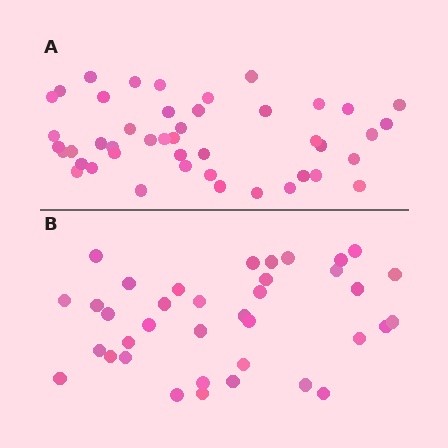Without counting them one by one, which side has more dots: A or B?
Region A (the top region) has more dots.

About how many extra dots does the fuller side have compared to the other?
Region A has roughly 8 or so more dots than region B.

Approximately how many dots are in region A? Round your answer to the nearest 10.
About 40 dots. (The exact count is 45, which rounds to 40.)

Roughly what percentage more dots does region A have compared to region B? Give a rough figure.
About 20% more.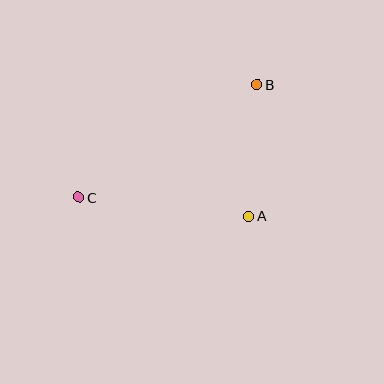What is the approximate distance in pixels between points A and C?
The distance between A and C is approximately 171 pixels.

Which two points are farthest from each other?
Points B and C are farthest from each other.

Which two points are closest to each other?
Points A and B are closest to each other.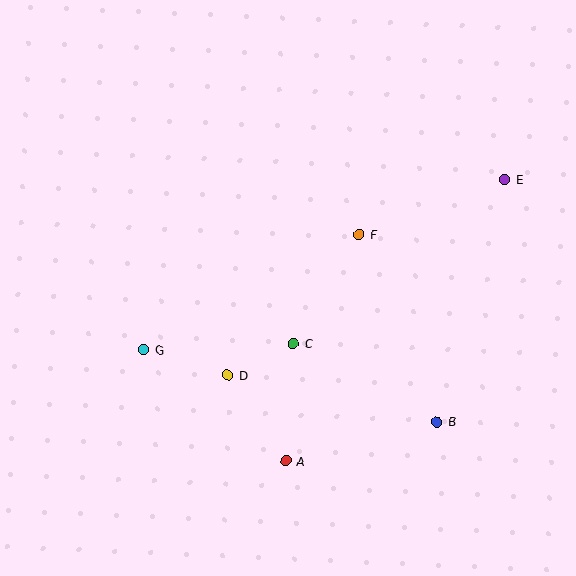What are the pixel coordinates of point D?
Point D is at (228, 375).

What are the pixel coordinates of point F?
Point F is at (359, 234).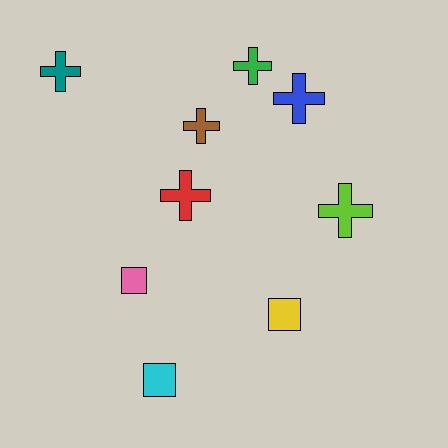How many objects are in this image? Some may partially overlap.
There are 9 objects.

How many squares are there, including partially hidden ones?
There are 3 squares.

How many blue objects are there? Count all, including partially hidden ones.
There is 1 blue object.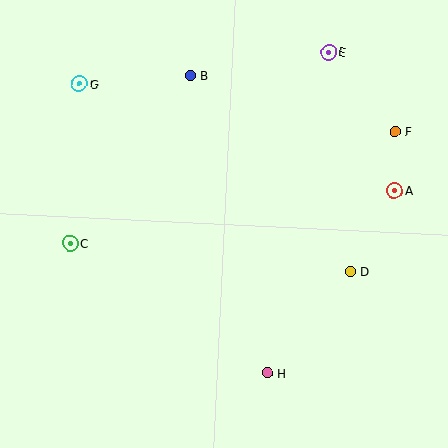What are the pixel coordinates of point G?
Point G is at (79, 84).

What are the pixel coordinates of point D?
Point D is at (350, 271).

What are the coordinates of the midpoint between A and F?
The midpoint between A and F is at (395, 161).